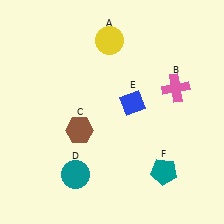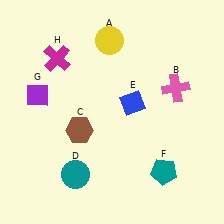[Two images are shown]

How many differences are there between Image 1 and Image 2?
There are 2 differences between the two images.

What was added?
A purple diamond (G), a magenta cross (H) were added in Image 2.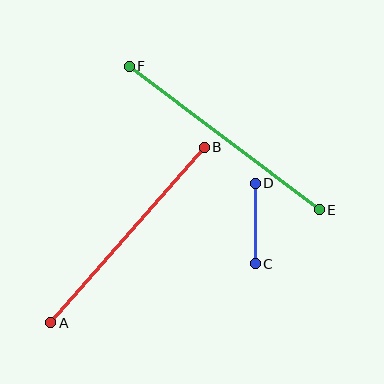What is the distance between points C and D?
The distance is approximately 80 pixels.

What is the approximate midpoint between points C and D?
The midpoint is at approximately (255, 223) pixels.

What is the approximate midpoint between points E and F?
The midpoint is at approximately (224, 138) pixels.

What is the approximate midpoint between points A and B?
The midpoint is at approximately (127, 235) pixels.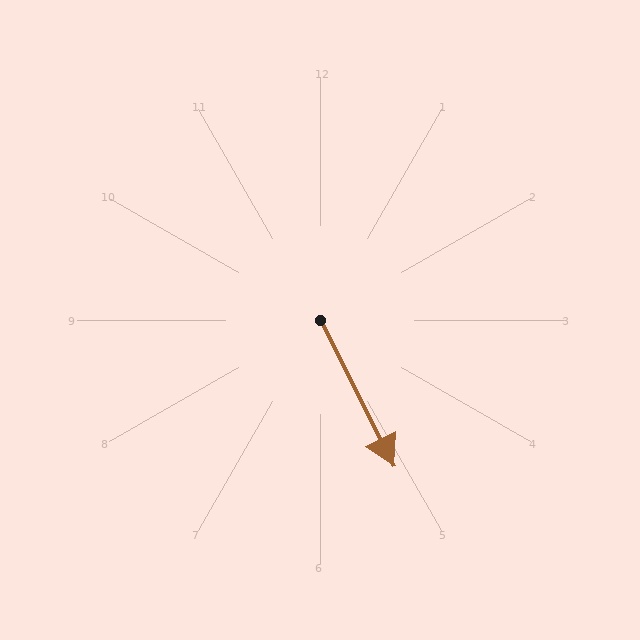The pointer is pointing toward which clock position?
Roughly 5 o'clock.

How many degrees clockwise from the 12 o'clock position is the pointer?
Approximately 153 degrees.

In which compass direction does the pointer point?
Southeast.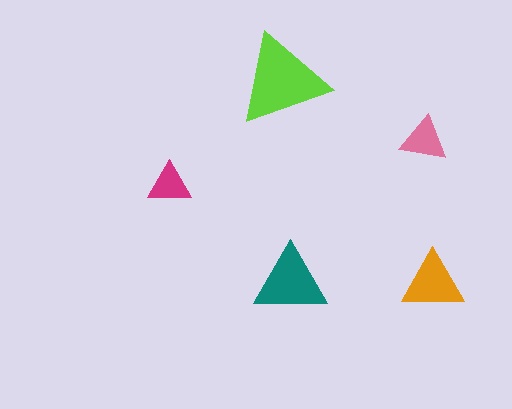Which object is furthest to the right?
The orange triangle is rightmost.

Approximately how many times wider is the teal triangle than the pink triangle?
About 1.5 times wider.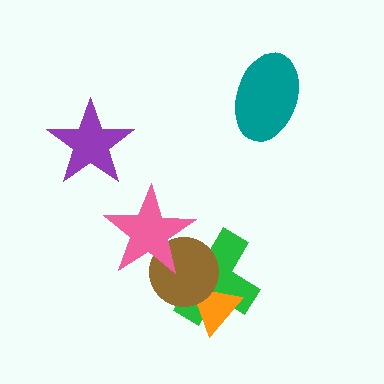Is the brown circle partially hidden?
Yes, it is partially covered by another shape.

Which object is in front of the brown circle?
The pink star is in front of the brown circle.